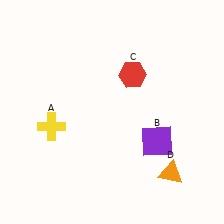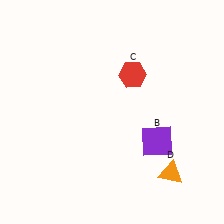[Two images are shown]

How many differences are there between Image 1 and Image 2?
There is 1 difference between the two images.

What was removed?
The yellow cross (A) was removed in Image 2.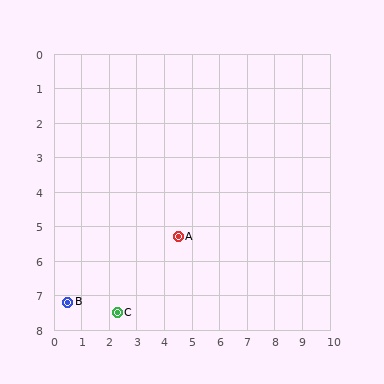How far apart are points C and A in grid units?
Points C and A are about 3.1 grid units apart.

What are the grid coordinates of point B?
Point B is at approximately (0.5, 7.2).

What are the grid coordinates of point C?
Point C is at approximately (2.3, 7.5).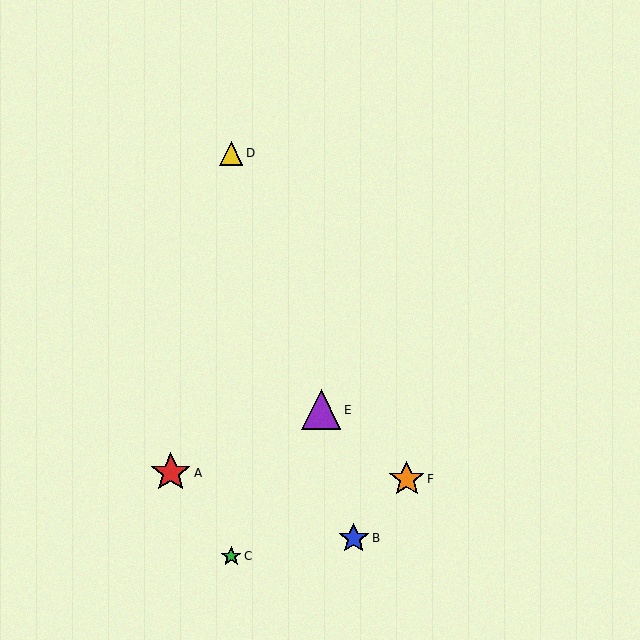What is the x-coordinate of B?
Object B is at x≈354.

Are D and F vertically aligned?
No, D is at x≈231 and F is at x≈407.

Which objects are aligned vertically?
Objects C, D are aligned vertically.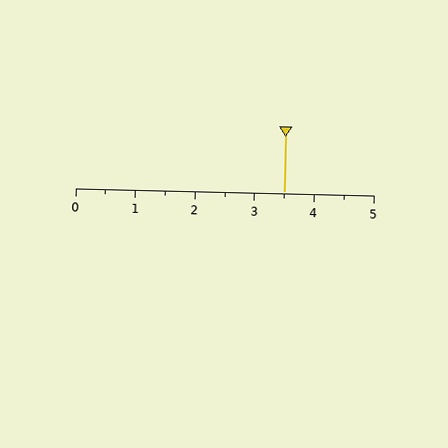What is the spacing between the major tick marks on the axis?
The major ticks are spaced 1 apart.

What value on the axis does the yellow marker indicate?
The marker indicates approximately 3.5.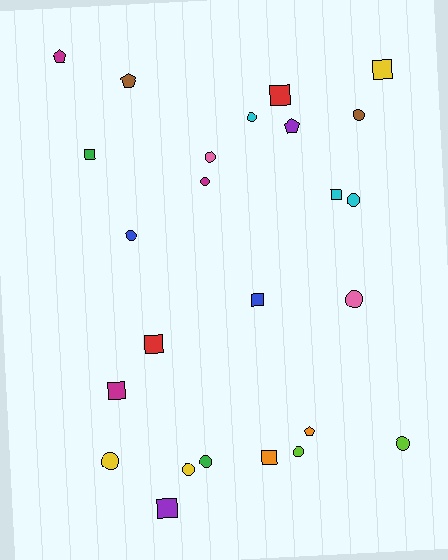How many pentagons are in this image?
There are 4 pentagons.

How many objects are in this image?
There are 25 objects.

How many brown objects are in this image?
There are 2 brown objects.